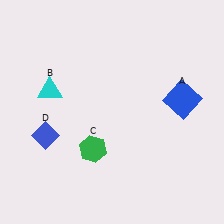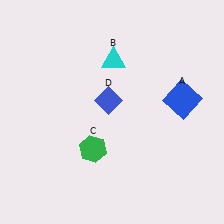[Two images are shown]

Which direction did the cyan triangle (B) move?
The cyan triangle (B) moved right.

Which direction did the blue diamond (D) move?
The blue diamond (D) moved right.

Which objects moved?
The objects that moved are: the cyan triangle (B), the blue diamond (D).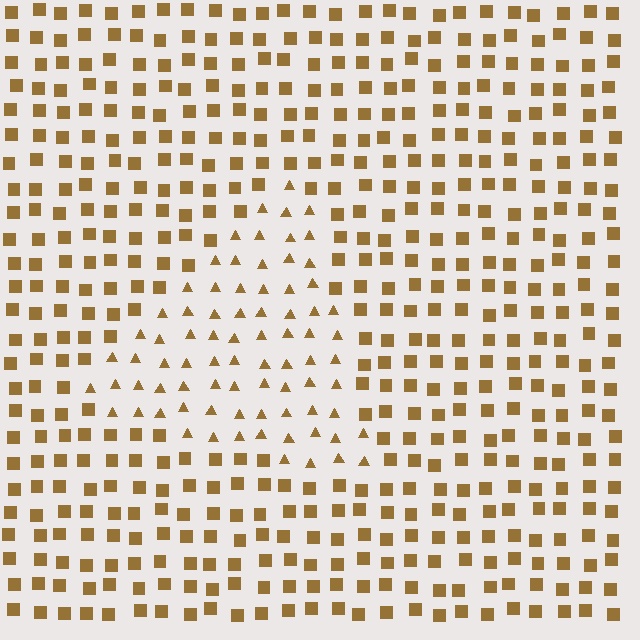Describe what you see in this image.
The image is filled with small brown elements arranged in a uniform grid. A triangle-shaped region contains triangles, while the surrounding area contains squares. The boundary is defined purely by the change in element shape.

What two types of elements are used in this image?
The image uses triangles inside the triangle region and squares outside it.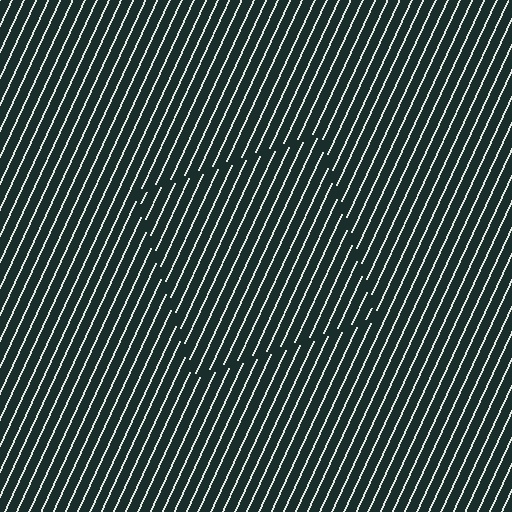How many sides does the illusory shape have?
4 sides — the line-ends trace a square.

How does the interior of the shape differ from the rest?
The interior of the shape contains the same grating, shifted by half a period — the contour is defined by the phase discontinuity where line-ends from the inner and outer gratings abut.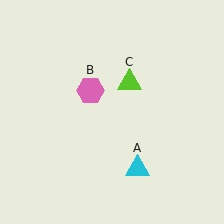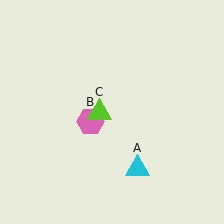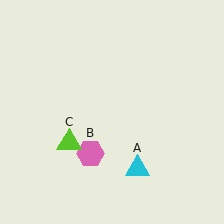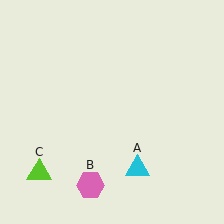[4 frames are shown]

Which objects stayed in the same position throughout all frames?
Cyan triangle (object A) remained stationary.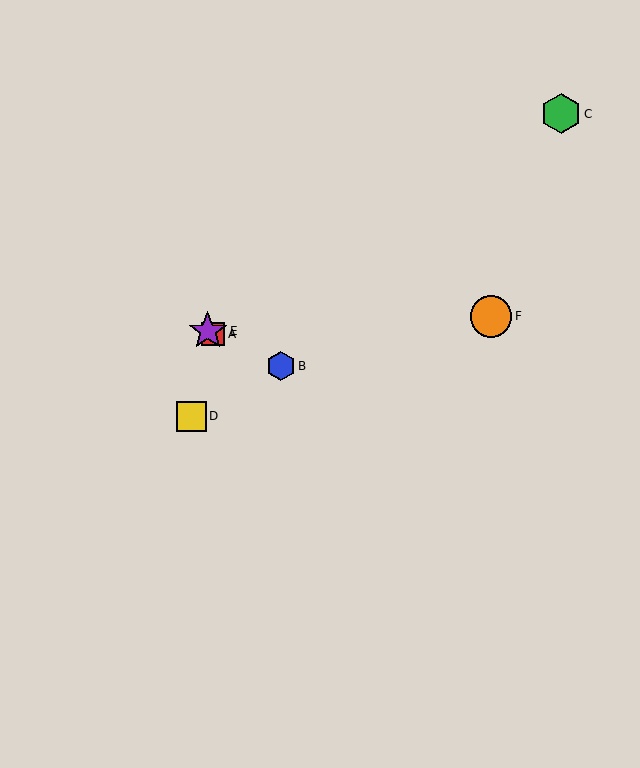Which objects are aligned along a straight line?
Objects A, B, E are aligned along a straight line.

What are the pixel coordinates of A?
Object A is at (213, 334).